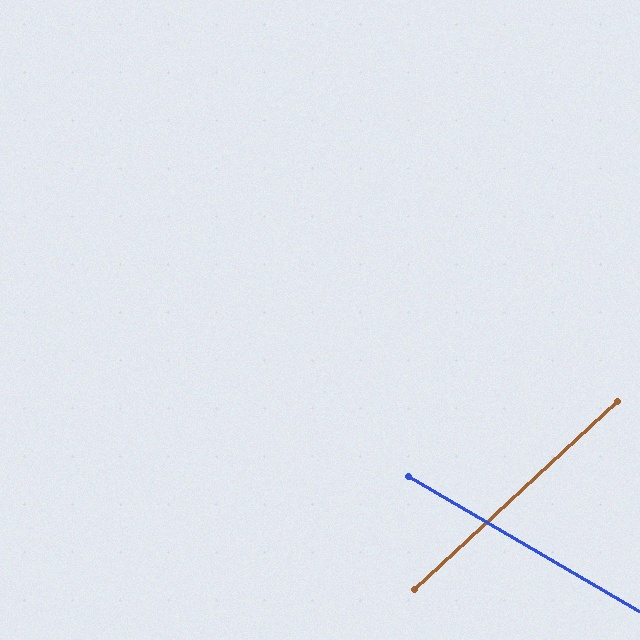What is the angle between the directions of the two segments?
Approximately 73 degrees.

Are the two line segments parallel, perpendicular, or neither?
Neither parallel nor perpendicular — they differ by about 73°.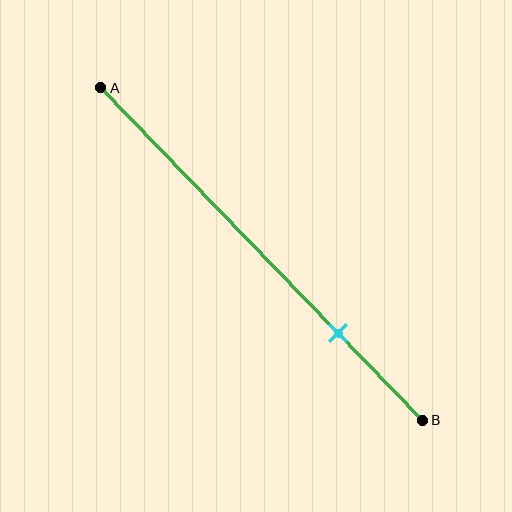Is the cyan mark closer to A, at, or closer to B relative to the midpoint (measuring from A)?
The cyan mark is closer to point B than the midpoint of segment AB.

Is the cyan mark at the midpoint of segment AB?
No, the mark is at about 75% from A, not at the 50% midpoint.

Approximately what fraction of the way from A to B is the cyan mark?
The cyan mark is approximately 75% of the way from A to B.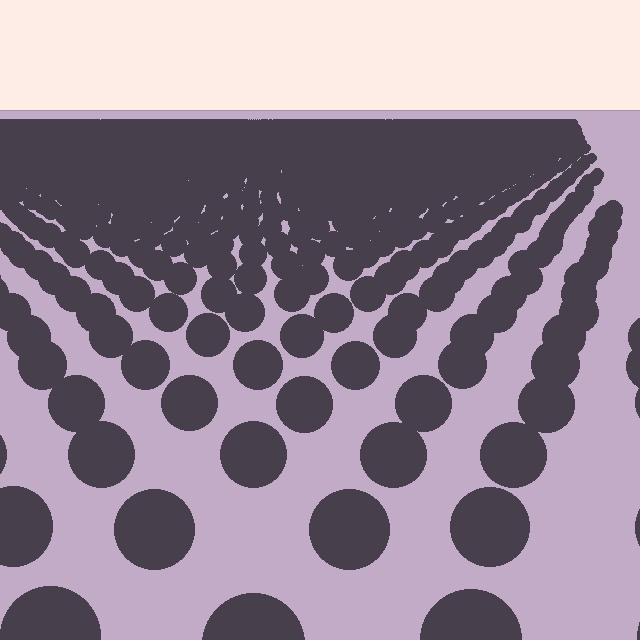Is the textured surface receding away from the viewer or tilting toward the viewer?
The surface is receding away from the viewer. Texture elements get smaller and denser toward the top.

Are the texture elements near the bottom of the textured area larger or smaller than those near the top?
Larger. Near the bottom, elements are closer to the viewer and appear at a bigger on-screen size.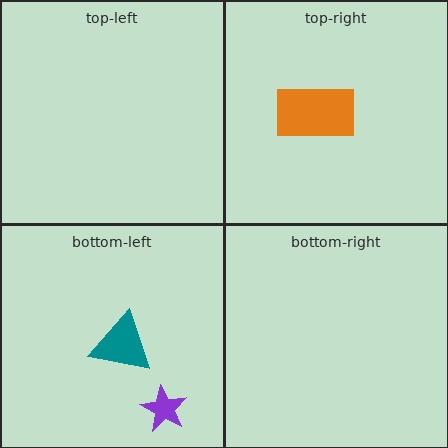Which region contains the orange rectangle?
The top-right region.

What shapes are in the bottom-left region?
The teal triangle, the purple star.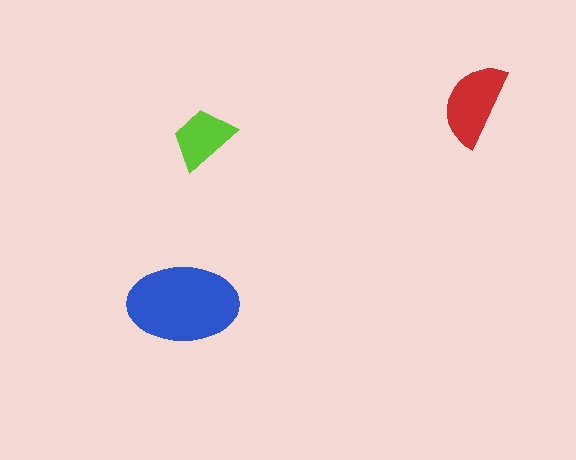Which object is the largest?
The blue ellipse.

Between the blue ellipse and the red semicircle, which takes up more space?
The blue ellipse.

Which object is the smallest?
The lime trapezoid.